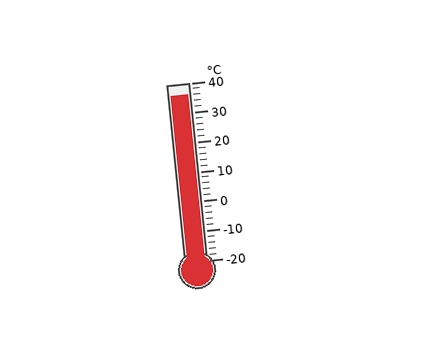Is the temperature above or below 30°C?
The temperature is above 30°C.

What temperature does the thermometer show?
The thermometer shows approximately 36°C.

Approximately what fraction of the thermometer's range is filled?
The thermometer is filled to approximately 95% of its range.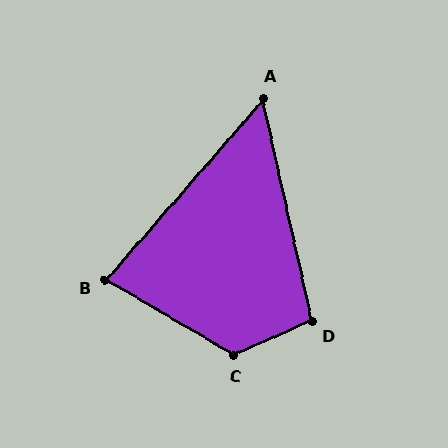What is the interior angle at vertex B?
Approximately 79 degrees (acute).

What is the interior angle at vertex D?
Approximately 101 degrees (obtuse).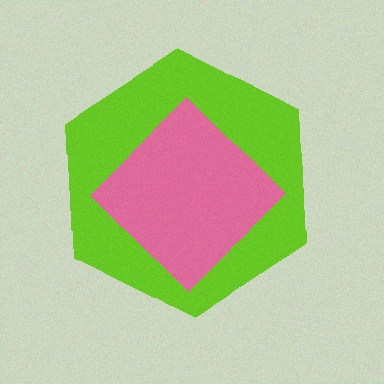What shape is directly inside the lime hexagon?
The pink diamond.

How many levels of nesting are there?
2.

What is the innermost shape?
The pink diamond.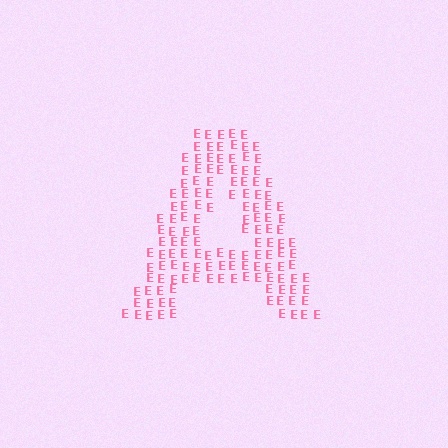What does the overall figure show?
The overall figure shows the letter A.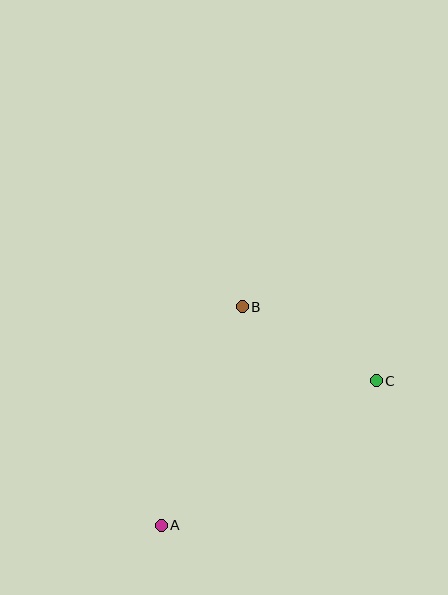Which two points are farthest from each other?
Points A and C are farthest from each other.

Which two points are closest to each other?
Points B and C are closest to each other.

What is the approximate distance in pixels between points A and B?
The distance between A and B is approximately 233 pixels.